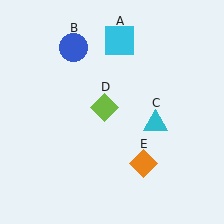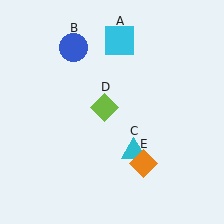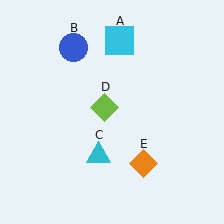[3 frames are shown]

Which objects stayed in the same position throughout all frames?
Cyan square (object A) and blue circle (object B) and lime diamond (object D) and orange diamond (object E) remained stationary.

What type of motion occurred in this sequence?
The cyan triangle (object C) rotated clockwise around the center of the scene.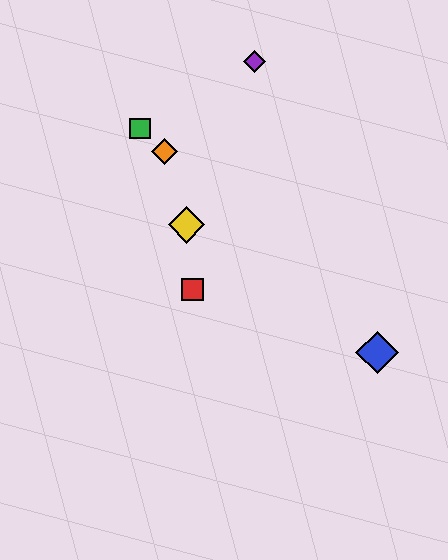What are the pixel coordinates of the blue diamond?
The blue diamond is at (377, 352).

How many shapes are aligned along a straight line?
3 shapes (the blue diamond, the green square, the orange diamond) are aligned along a straight line.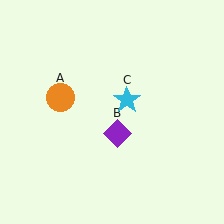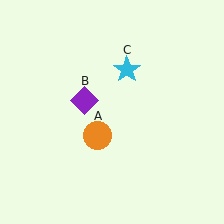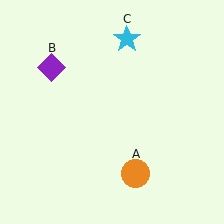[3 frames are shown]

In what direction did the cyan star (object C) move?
The cyan star (object C) moved up.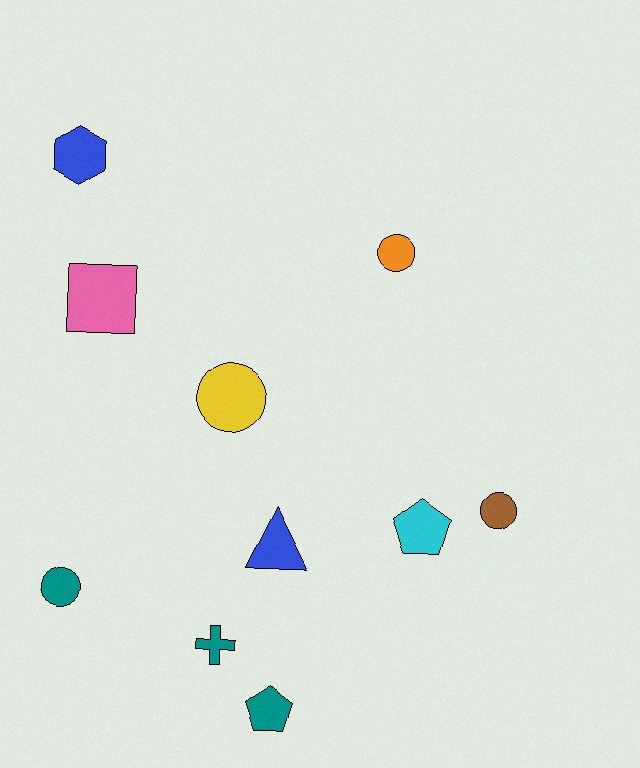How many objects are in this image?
There are 10 objects.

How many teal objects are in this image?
There are 3 teal objects.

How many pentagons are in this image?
There are 2 pentagons.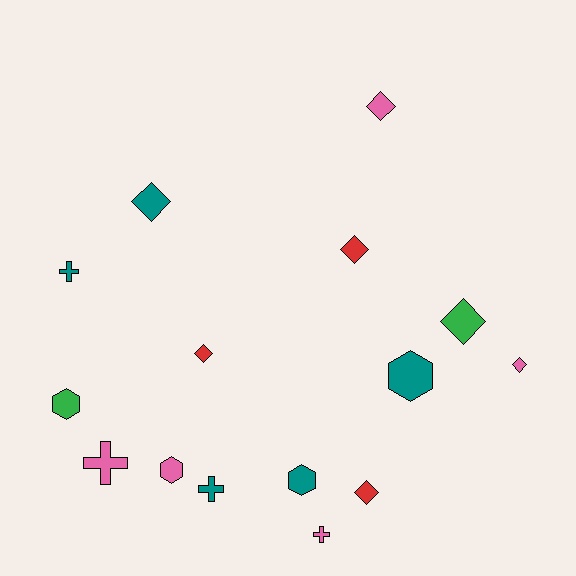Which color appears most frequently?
Teal, with 5 objects.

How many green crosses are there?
There are no green crosses.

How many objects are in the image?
There are 15 objects.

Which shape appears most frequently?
Diamond, with 7 objects.